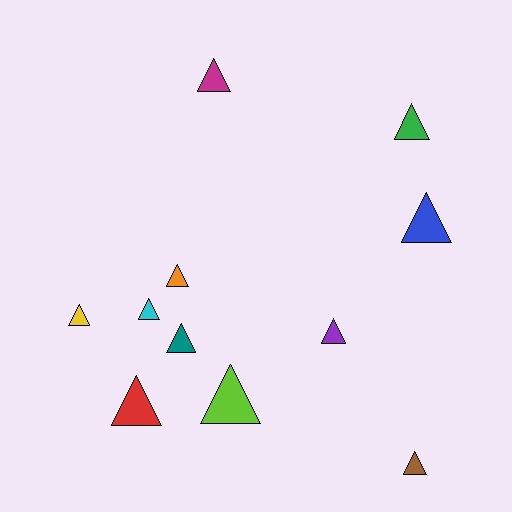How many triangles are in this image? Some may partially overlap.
There are 11 triangles.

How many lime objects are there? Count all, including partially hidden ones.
There is 1 lime object.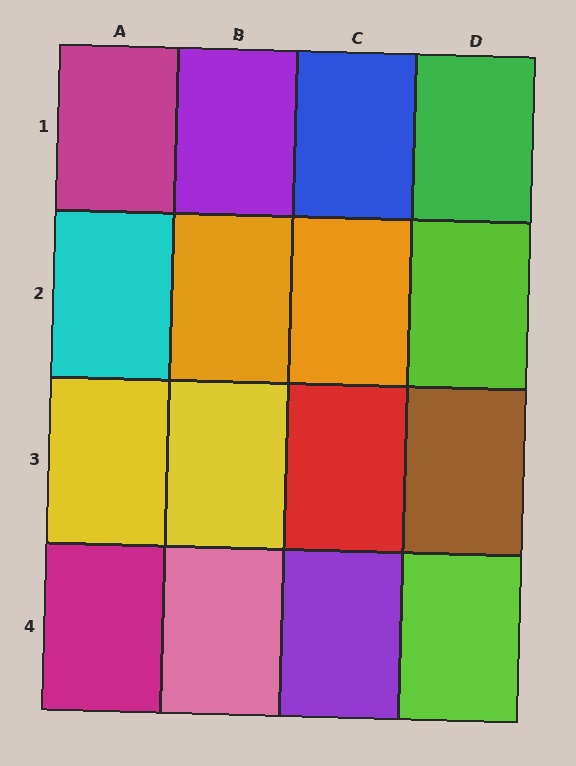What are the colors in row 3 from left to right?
Yellow, yellow, red, brown.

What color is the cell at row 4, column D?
Lime.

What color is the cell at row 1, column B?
Purple.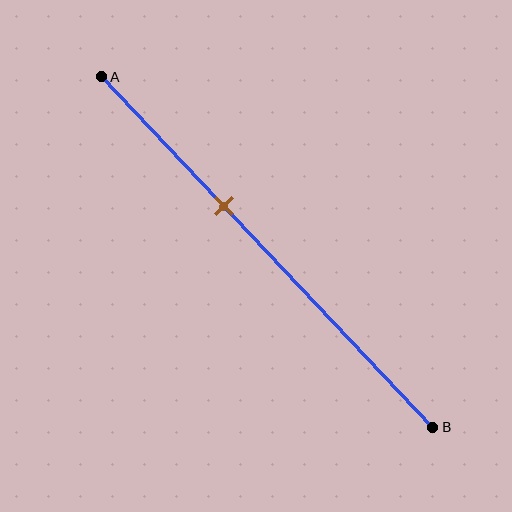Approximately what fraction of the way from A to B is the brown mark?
The brown mark is approximately 35% of the way from A to B.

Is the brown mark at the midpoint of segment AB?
No, the mark is at about 35% from A, not at the 50% midpoint.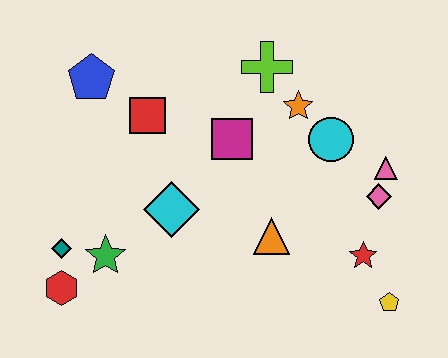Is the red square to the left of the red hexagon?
No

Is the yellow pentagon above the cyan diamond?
No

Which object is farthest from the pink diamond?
The red hexagon is farthest from the pink diamond.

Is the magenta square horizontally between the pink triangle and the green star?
Yes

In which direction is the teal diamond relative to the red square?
The teal diamond is below the red square.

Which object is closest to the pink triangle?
The pink diamond is closest to the pink triangle.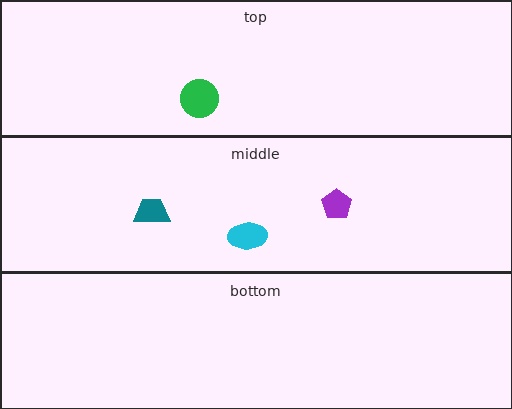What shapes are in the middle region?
The teal trapezoid, the purple pentagon, the cyan ellipse.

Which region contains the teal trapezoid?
The middle region.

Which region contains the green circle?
The top region.